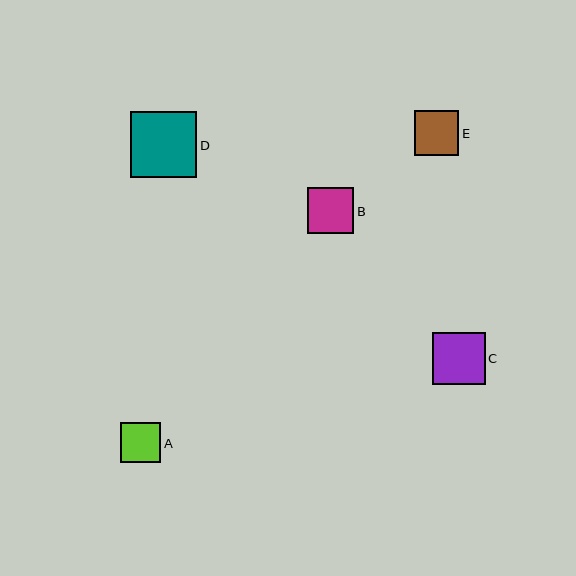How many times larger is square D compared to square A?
Square D is approximately 1.7 times the size of square A.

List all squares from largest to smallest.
From largest to smallest: D, C, B, E, A.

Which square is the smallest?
Square A is the smallest with a size of approximately 40 pixels.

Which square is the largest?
Square D is the largest with a size of approximately 66 pixels.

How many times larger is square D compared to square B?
Square D is approximately 1.4 times the size of square B.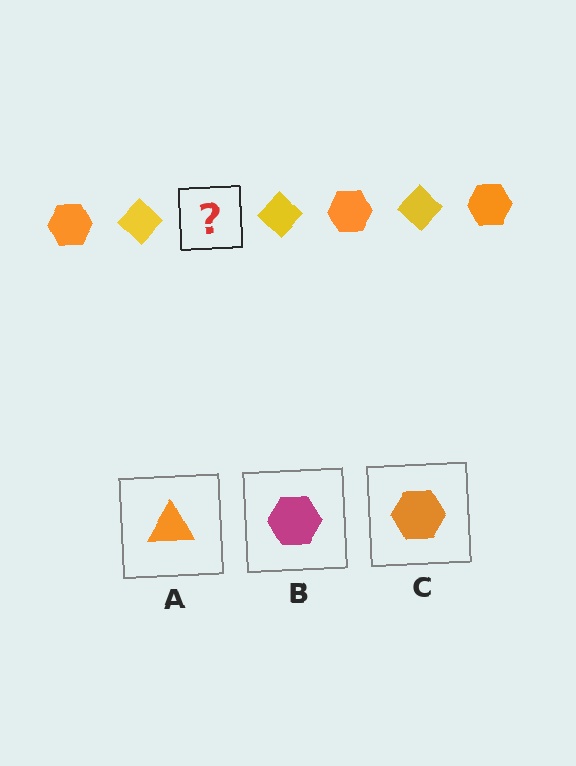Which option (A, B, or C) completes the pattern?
C.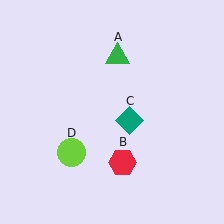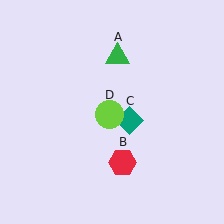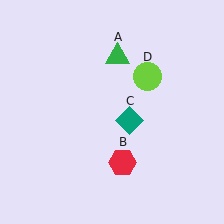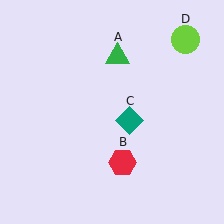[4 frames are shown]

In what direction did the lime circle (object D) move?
The lime circle (object D) moved up and to the right.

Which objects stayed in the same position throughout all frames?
Green triangle (object A) and red hexagon (object B) and teal diamond (object C) remained stationary.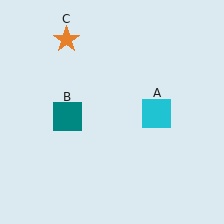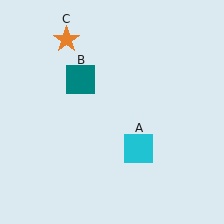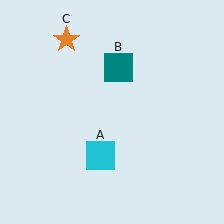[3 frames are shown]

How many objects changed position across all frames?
2 objects changed position: cyan square (object A), teal square (object B).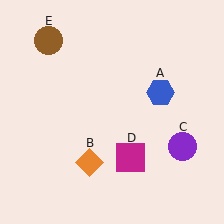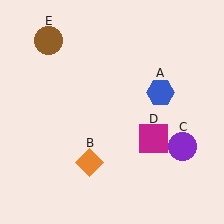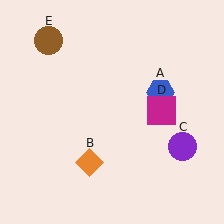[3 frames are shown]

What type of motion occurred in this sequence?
The magenta square (object D) rotated counterclockwise around the center of the scene.